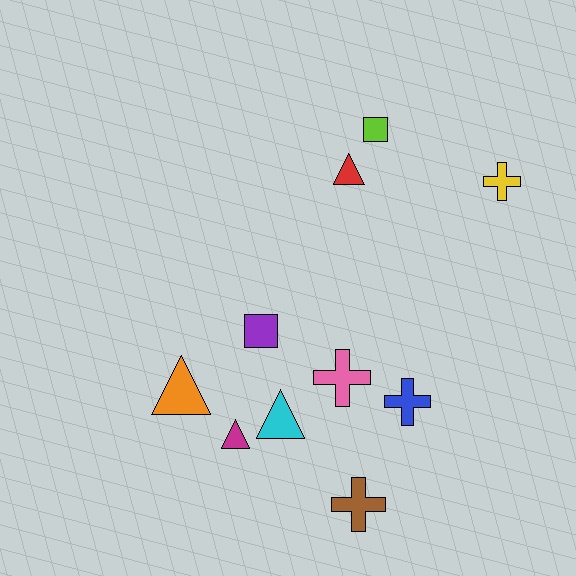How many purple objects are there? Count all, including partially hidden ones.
There is 1 purple object.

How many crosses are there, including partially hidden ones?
There are 4 crosses.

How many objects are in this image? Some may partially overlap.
There are 10 objects.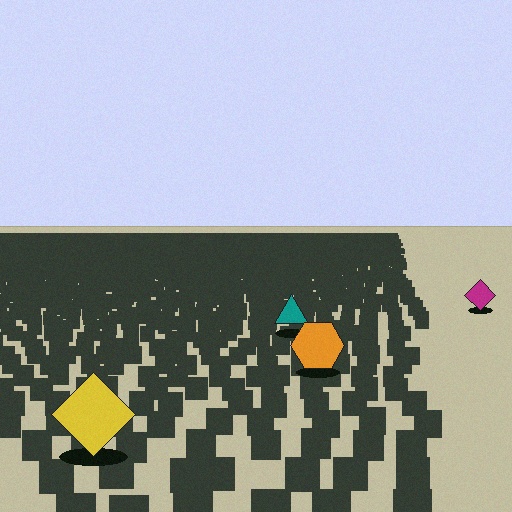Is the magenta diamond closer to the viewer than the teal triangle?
No. The teal triangle is closer — you can tell from the texture gradient: the ground texture is coarser near it.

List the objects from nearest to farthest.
From nearest to farthest: the yellow diamond, the orange hexagon, the teal triangle, the magenta diamond.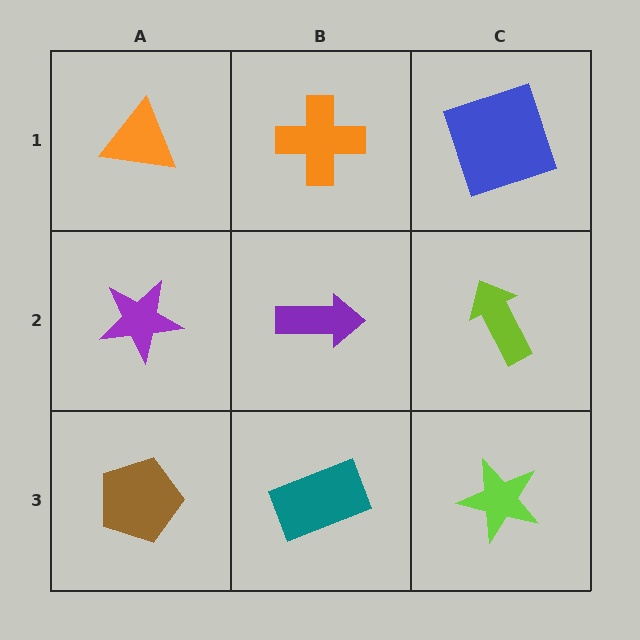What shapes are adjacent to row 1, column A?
A purple star (row 2, column A), an orange cross (row 1, column B).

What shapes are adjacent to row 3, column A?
A purple star (row 2, column A), a teal rectangle (row 3, column B).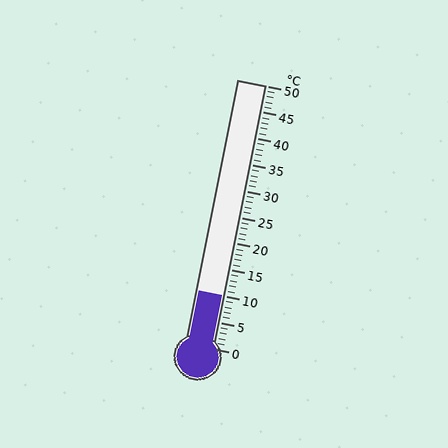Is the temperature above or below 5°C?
The temperature is above 5°C.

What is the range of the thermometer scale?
The thermometer scale ranges from 0°C to 50°C.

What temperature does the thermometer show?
The thermometer shows approximately 10°C.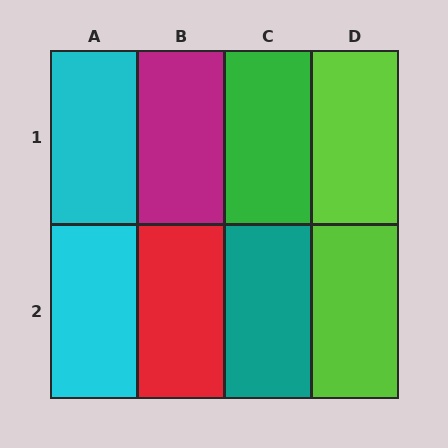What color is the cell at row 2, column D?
Lime.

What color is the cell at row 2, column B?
Red.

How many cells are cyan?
2 cells are cyan.